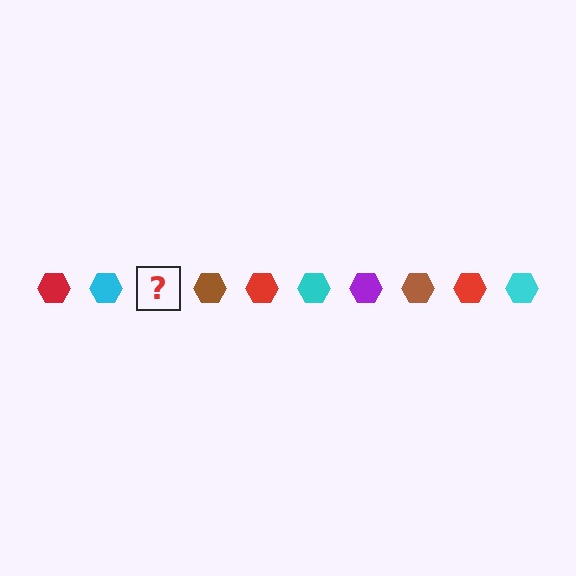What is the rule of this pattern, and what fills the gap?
The rule is that the pattern cycles through red, cyan, purple, brown hexagons. The gap should be filled with a purple hexagon.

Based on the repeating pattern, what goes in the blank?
The blank should be a purple hexagon.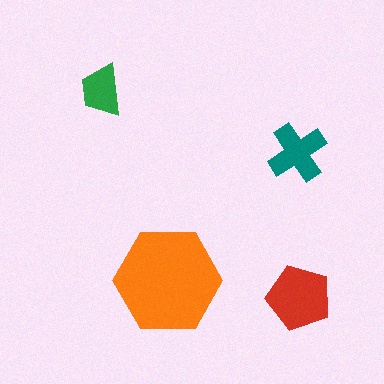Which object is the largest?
The orange hexagon.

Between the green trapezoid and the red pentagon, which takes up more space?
The red pentagon.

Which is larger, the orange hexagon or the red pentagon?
The orange hexagon.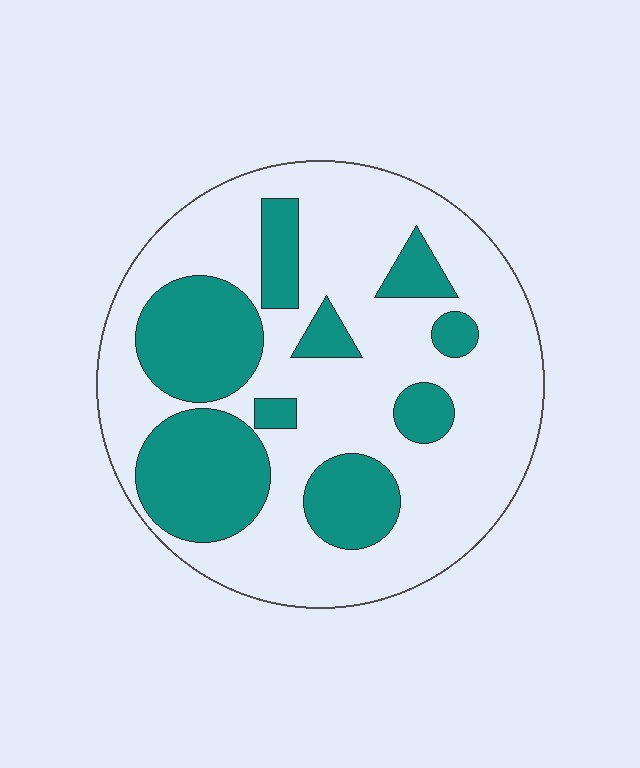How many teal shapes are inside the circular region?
9.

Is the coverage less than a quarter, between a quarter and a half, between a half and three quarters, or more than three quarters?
Between a quarter and a half.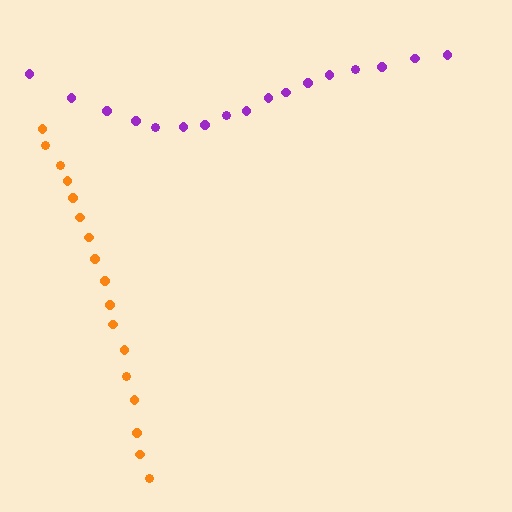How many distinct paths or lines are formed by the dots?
There are 2 distinct paths.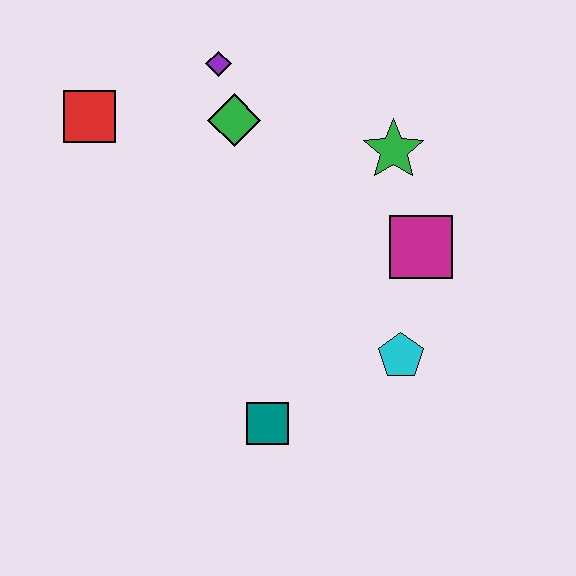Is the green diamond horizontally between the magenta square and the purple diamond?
Yes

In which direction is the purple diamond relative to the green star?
The purple diamond is to the left of the green star.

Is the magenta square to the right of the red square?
Yes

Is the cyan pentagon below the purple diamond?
Yes